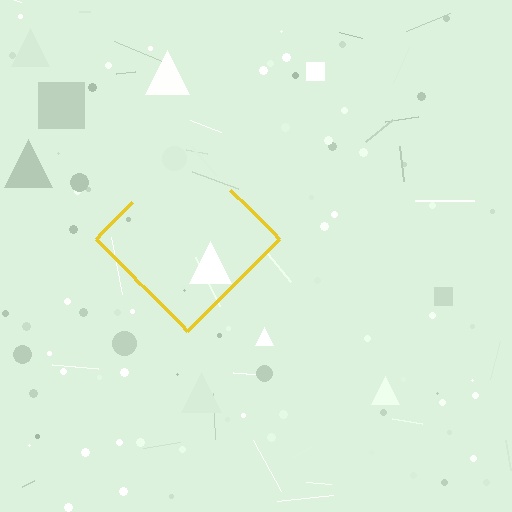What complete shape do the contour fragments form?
The contour fragments form a diamond.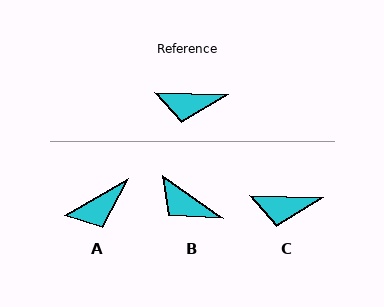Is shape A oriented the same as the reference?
No, it is off by about 32 degrees.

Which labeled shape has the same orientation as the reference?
C.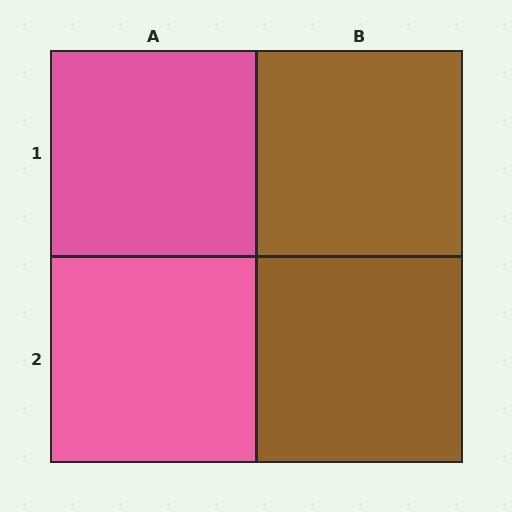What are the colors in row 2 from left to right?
Pink, brown.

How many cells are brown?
2 cells are brown.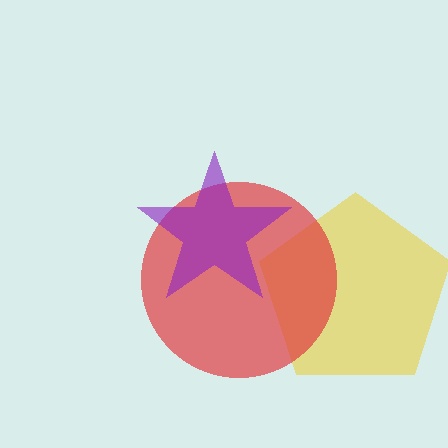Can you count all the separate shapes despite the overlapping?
Yes, there are 3 separate shapes.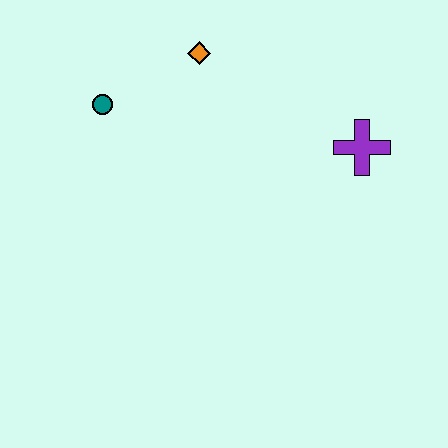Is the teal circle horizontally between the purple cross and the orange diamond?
No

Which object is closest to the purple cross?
The orange diamond is closest to the purple cross.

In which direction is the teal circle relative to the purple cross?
The teal circle is to the left of the purple cross.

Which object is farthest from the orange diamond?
The purple cross is farthest from the orange diamond.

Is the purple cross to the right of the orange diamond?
Yes